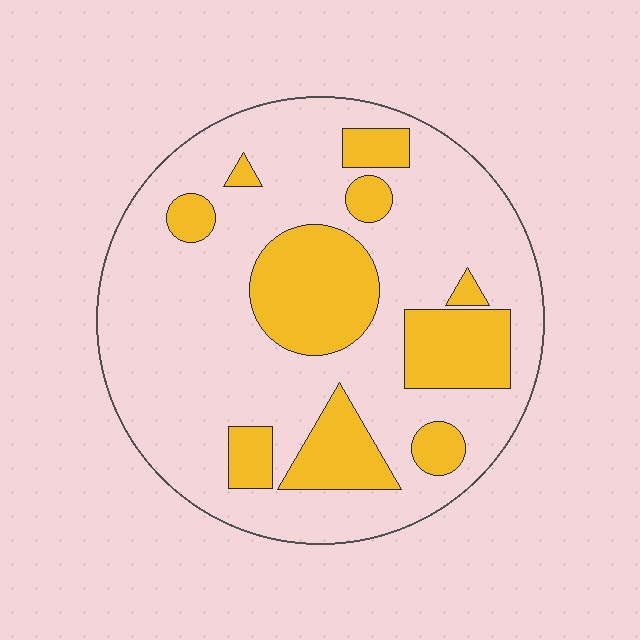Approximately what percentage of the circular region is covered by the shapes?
Approximately 25%.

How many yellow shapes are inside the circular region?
10.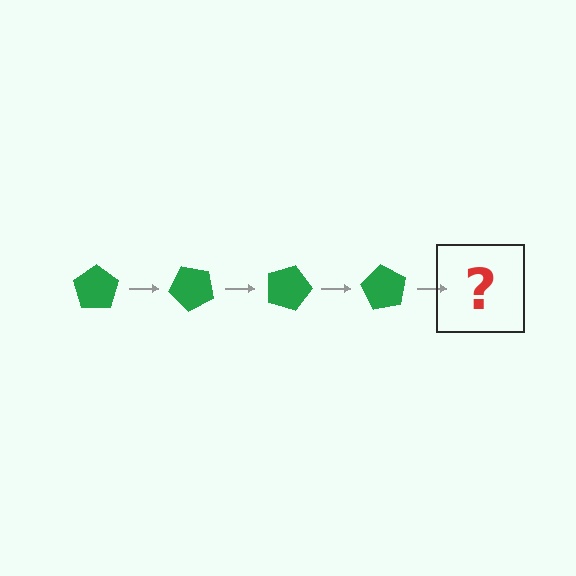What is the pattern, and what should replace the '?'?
The pattern is that the pentagon rotates 45 degrees each step. The '?' should be a green pentagon rotated 180 degrees.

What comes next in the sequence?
The next element should be a green pentagon rotated 180 degrees.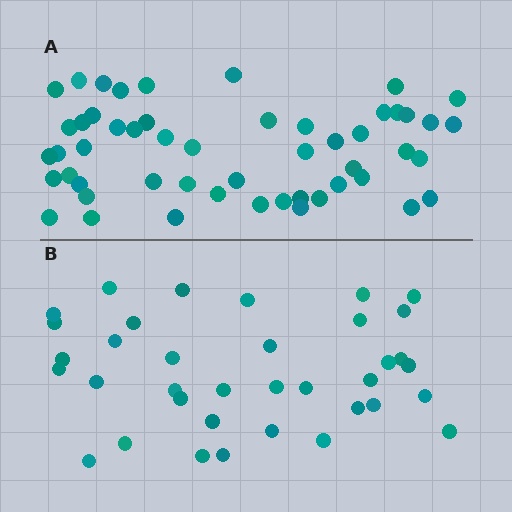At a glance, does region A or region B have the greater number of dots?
Region A (the top region) has more dots.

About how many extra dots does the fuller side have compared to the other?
Region A has approximately 15 more dots than region B.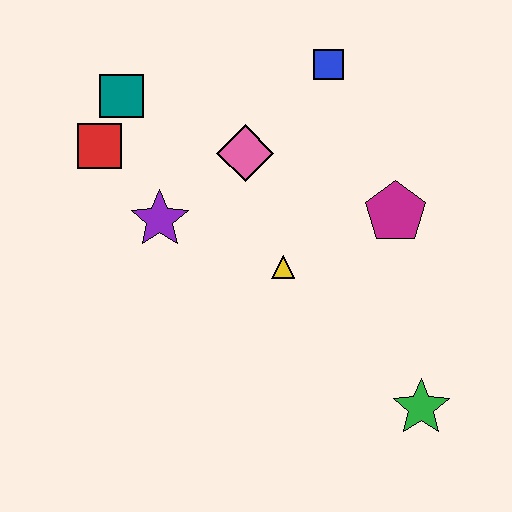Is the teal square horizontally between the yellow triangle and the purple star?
No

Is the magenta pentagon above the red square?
No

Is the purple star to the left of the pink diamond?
Yes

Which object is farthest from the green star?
The teal square is farthest from the green star.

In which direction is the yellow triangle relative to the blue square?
The yellow triangle is below the blue square.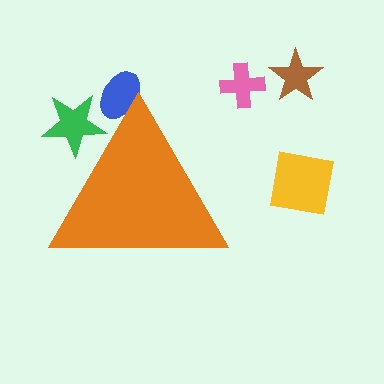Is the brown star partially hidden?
No, the brown star is fully visible.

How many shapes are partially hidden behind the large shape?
2 shapes are partially hidden.